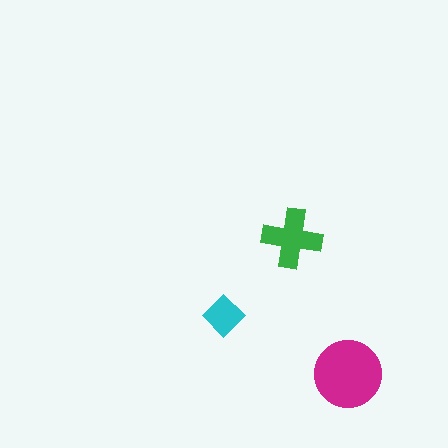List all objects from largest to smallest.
The magenta circle, the green cross, the cyan diamond.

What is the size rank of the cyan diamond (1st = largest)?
3rd.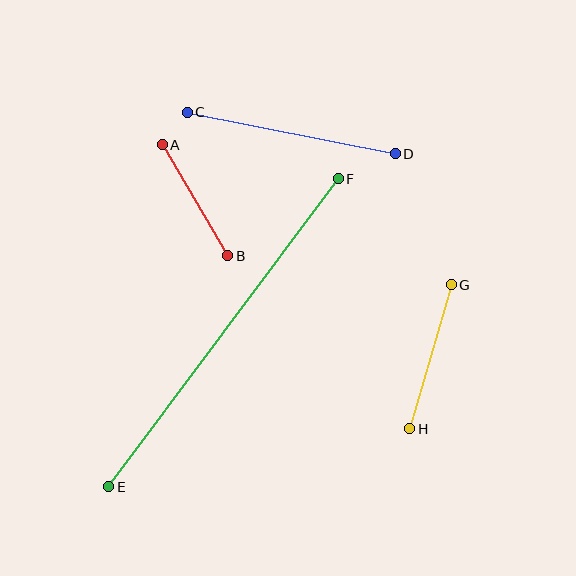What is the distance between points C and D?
The distance is approximately 212 pixels.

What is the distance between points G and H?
The distance is approximately 150 pixels.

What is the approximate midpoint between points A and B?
The midpoint is at approximately (195, 200) pixels.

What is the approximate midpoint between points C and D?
The midpoint is at approximately (291, 133) pixels.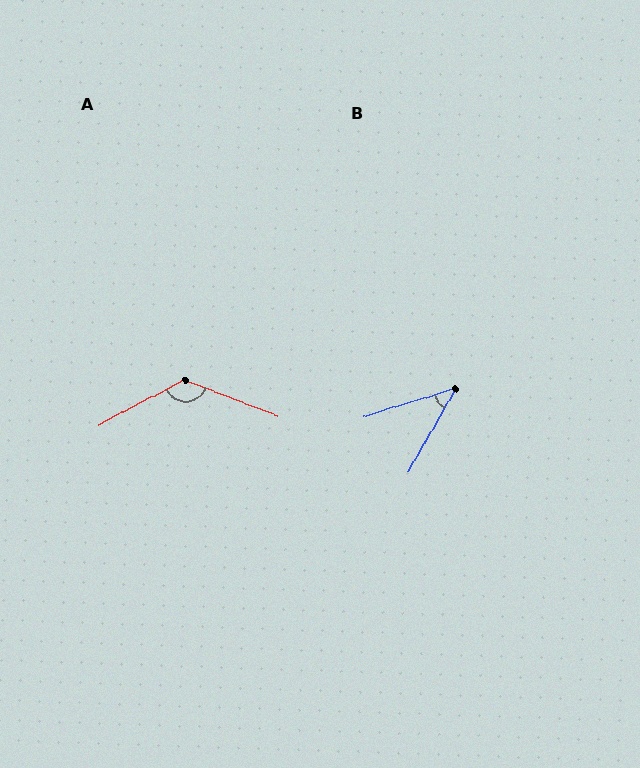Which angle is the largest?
A, at approximately 131 degrees.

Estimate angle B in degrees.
Approximately 43 degrees.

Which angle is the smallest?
B, at approximately 43 degrees.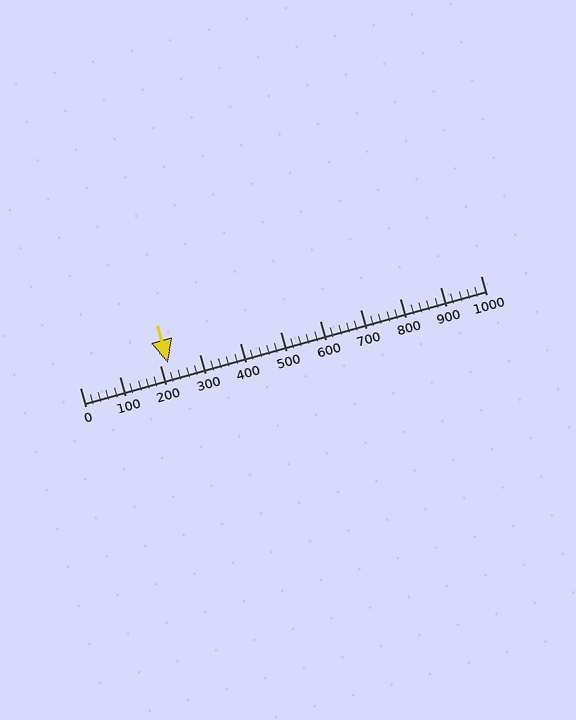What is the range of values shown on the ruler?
The ruler shows values from 0 to 1000.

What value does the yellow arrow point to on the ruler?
The yellow arrow points to approximately 220.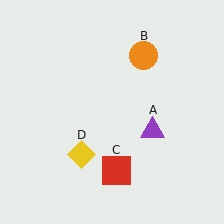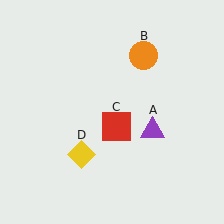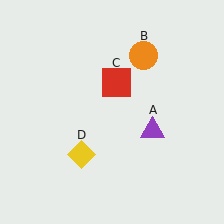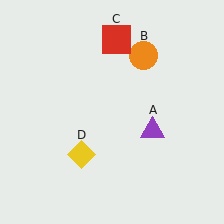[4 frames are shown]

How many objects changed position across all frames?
1 object changed position: red square (object C).